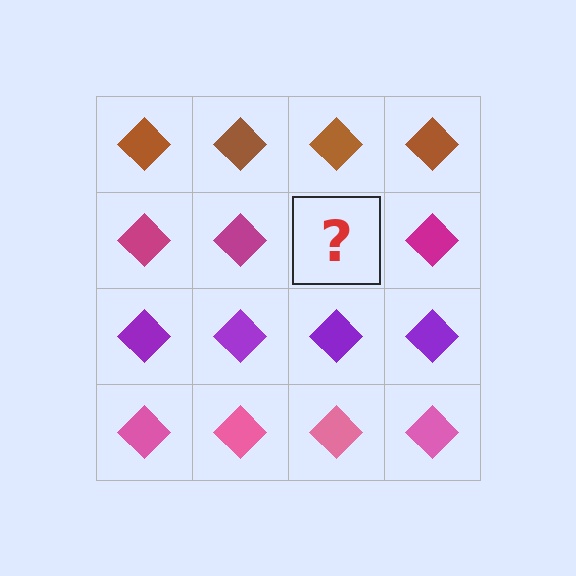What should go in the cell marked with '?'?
The missing cell should contain a magenta diamond.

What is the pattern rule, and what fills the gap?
The rule is that each row has a consistent color. The gap should be filled with a magenta diamond.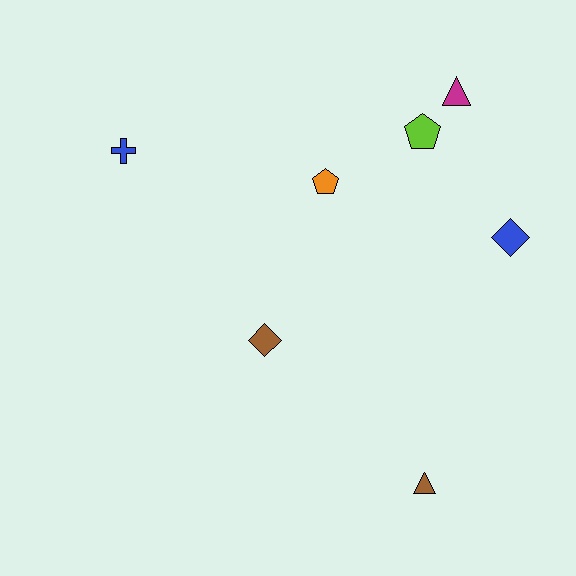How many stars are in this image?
There are no stars.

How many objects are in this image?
There are 7 objects.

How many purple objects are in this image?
There are no purple objects.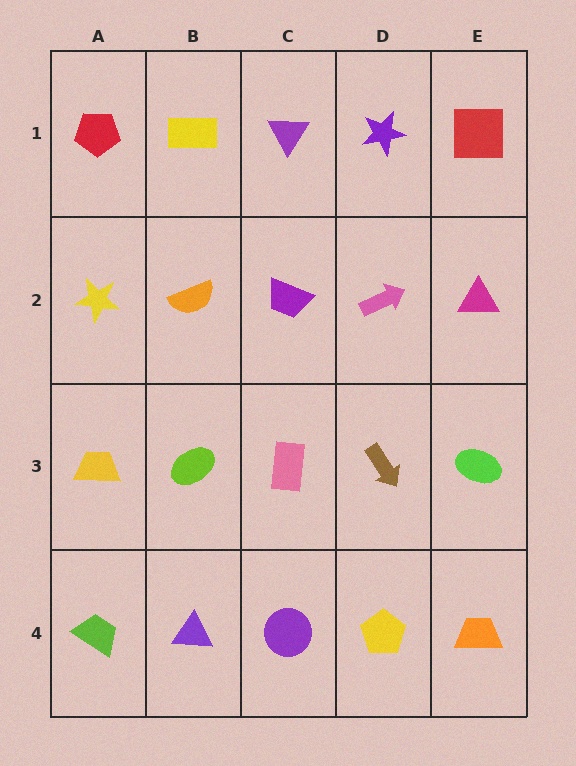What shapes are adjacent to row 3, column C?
A purple trapezoid (row 2, column C), a purple circle (row 4, column C), a lime ellipse (row 3, column B), a brown arrow (row 3, column D).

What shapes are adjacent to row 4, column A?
A yellow trapezoid (row 3, column A), a purple triangle (row 4, column B).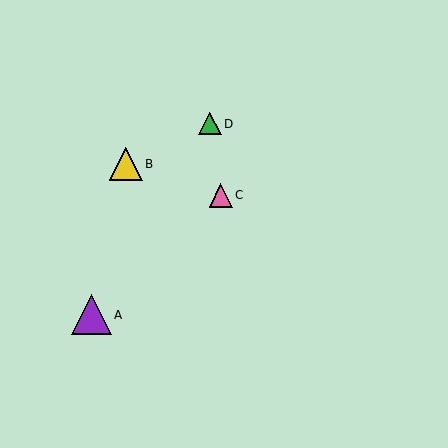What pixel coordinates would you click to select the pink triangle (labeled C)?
Click at (221, 195) to select the pink triangle C.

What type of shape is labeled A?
Shape A is a purple triangle.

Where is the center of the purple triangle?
The center of the purple triangle is at (91, 315).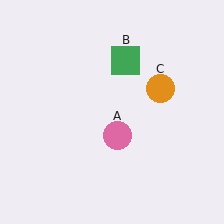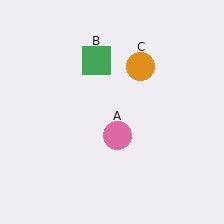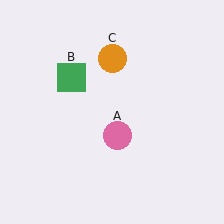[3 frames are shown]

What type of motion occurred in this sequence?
The green square (object B), orange circle (object C) rotated counterclockwise around the center of the scene.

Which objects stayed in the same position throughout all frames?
Pink circle (object A) remained stationary.